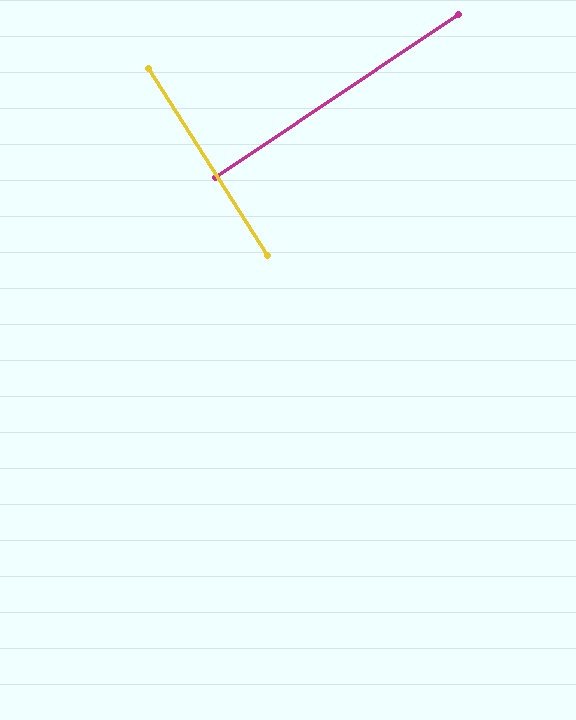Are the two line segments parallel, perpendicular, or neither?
Perpendicular — they meet at approximately 89°.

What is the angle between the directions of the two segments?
Approximately 89 degrees.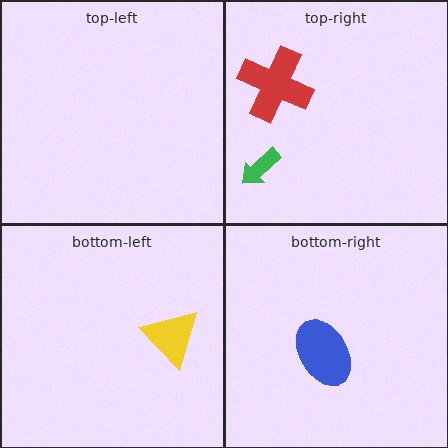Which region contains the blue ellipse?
The bottom-right region.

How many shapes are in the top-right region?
2.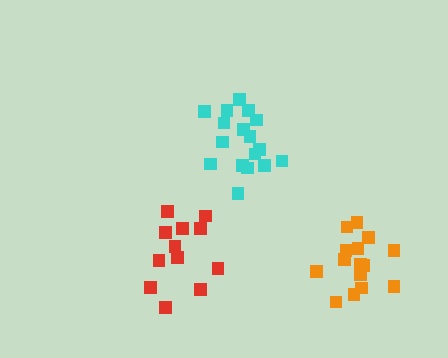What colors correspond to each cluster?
The clusters are colored: cyan, orange, red.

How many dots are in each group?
Group 1: 17 dots, Group 2: 15 dots, Group 3: 12 dots (44 total).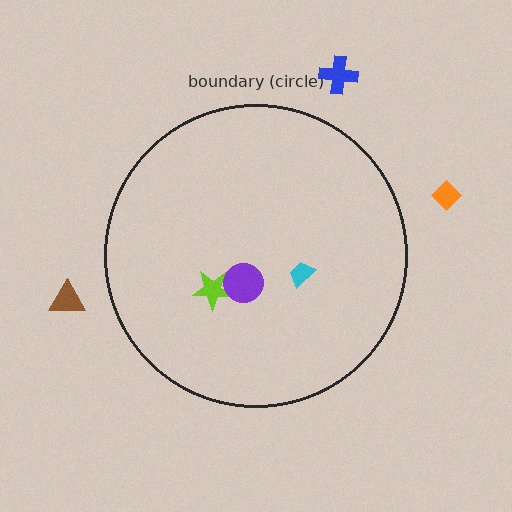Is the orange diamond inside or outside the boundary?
Outside.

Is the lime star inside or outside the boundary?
Inside.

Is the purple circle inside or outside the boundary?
Inside.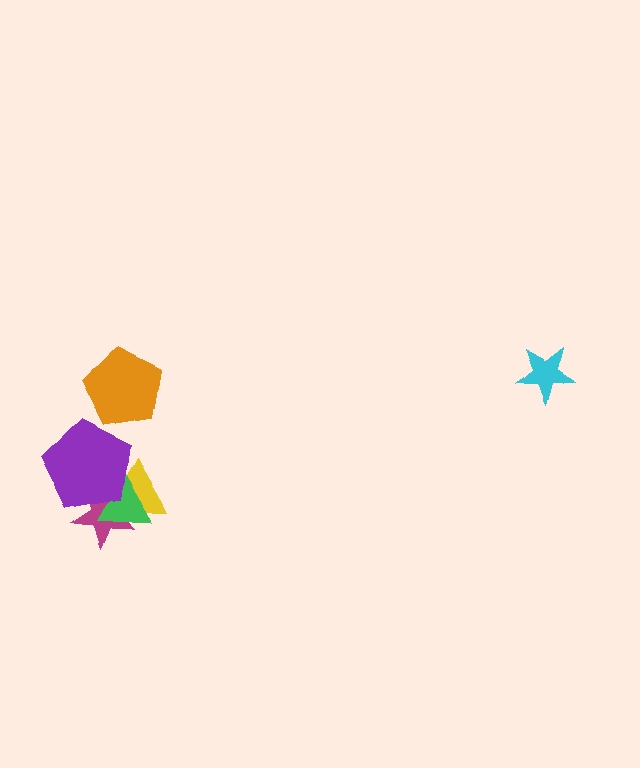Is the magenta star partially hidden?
Yes, it is partially covered by another shape.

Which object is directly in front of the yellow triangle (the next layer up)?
The green triangle is directly in front of the yellow triangle.